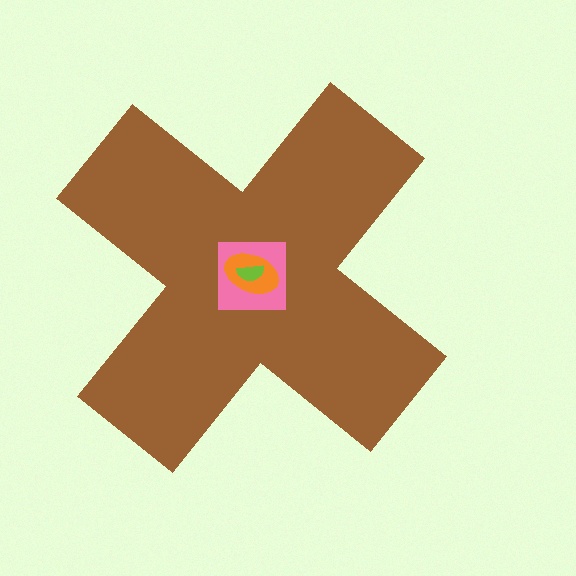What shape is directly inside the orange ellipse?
The lime semicircle.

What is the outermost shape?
The brown cross.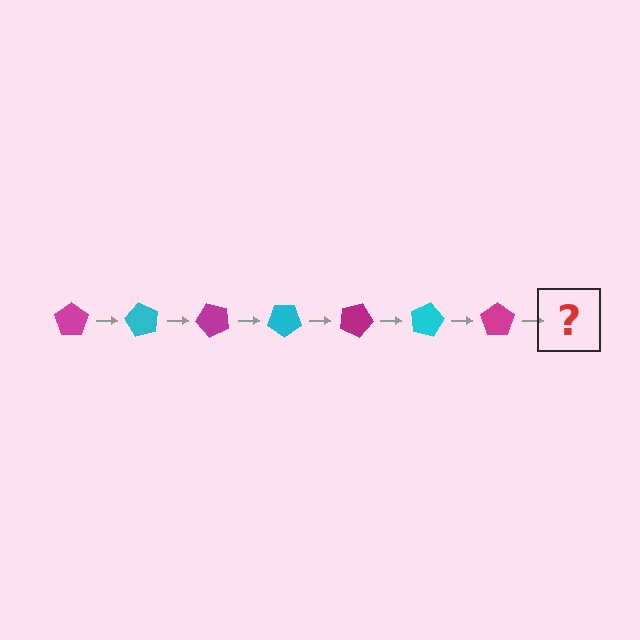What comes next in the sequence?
The next element should be a cyan pentagon, rotated 420 degrees from the start.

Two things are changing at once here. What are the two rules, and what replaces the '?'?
The two rules are that it rotates 60 degrees each step and the color cycles through magenta and cyan. The '?' should be a cyan pentagon, rotated 420 degrees from the start.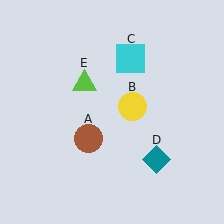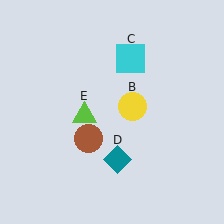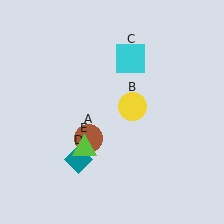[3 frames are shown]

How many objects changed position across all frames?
2 objects changed position: teal diamond (object D), lime triangle (object E).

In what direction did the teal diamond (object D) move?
The teal diamond (object D) moved left.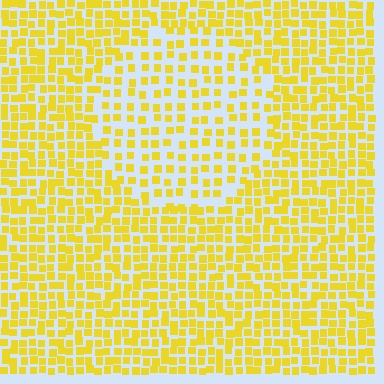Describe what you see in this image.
The image contains small yellow elements arranged at two different densities. A circle-shaped region is visible where the elements are less densely packed than the surrounding area.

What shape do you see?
I see a circle.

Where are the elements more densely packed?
The elements are more densely packed outside the circle boundary.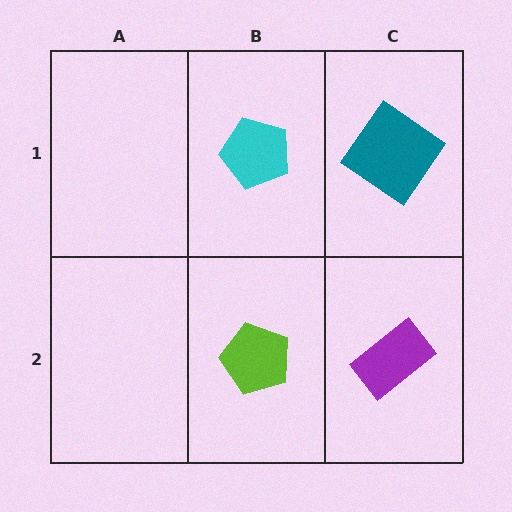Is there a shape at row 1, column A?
No, that cell is empty.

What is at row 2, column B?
A lime pentagon.